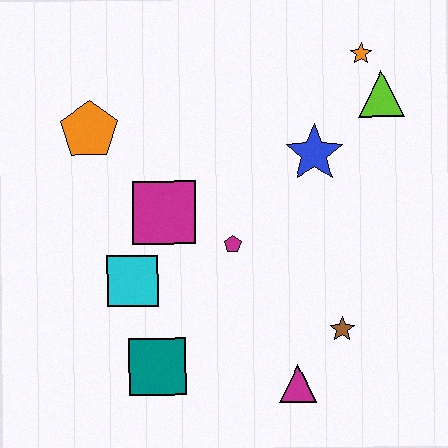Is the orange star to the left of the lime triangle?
Yes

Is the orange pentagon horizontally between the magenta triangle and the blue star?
No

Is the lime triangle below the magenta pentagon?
No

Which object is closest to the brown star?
The magenta triangle is closest to the brown star.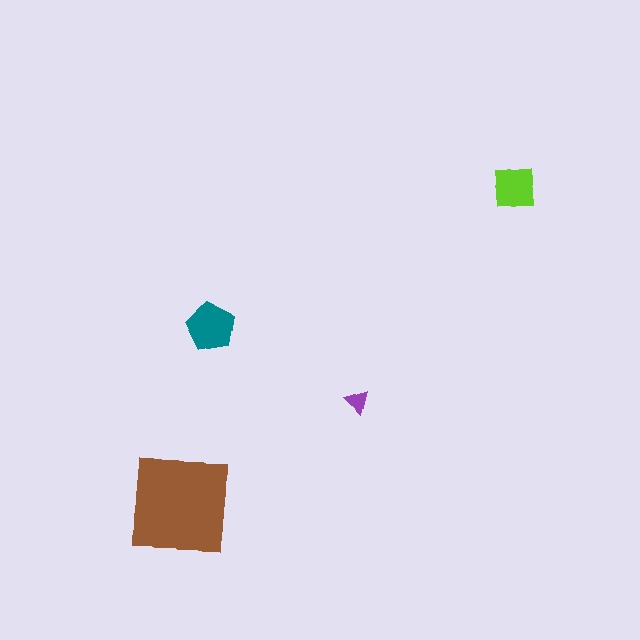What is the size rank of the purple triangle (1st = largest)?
4th.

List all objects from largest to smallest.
The brown square, the teal pentagon, the lime square, the purple triangle.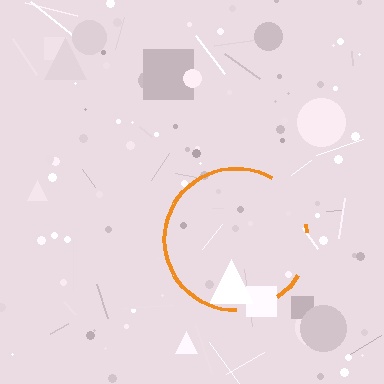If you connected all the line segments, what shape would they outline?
They would outline a circle.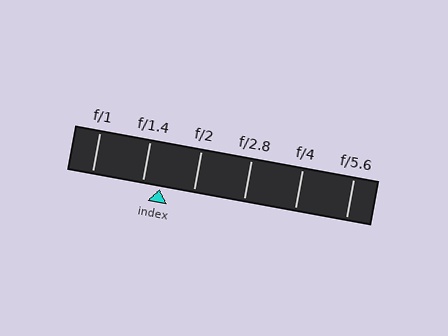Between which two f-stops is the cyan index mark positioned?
The index mark is between f/1.4 and f/2.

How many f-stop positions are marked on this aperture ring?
There are 6 f-stop positions marked.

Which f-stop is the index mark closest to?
The index mark is closest to f/1.4.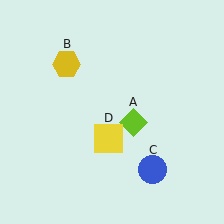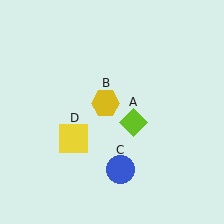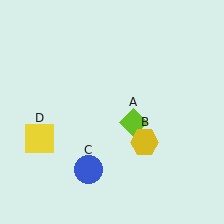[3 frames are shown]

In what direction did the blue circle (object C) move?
The blue circle (object C) moved left.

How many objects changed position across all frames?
3 objects changed position: yellow hexagon (object B), blue circle (object C), yellow square (object D).